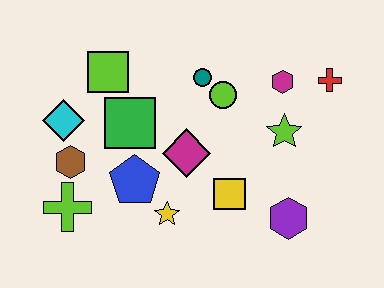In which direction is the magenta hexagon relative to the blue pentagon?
The magenta hexagon is to the right of the blue pentagon.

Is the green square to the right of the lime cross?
Yes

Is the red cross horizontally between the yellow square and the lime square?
No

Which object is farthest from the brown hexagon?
The red cross is farthest from the brown hexagon.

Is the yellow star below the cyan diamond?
Yes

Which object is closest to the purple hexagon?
The yellow square is closest to the purple hexagon.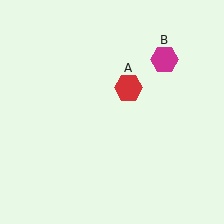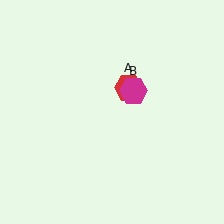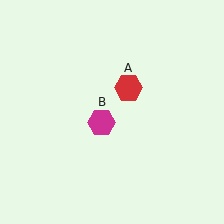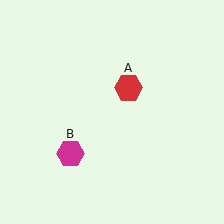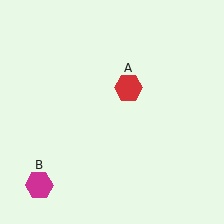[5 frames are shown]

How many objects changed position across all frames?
1 object changed position: magenta hexagon (object B).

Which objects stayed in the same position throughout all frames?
Red hexagon (object A) remained stationary.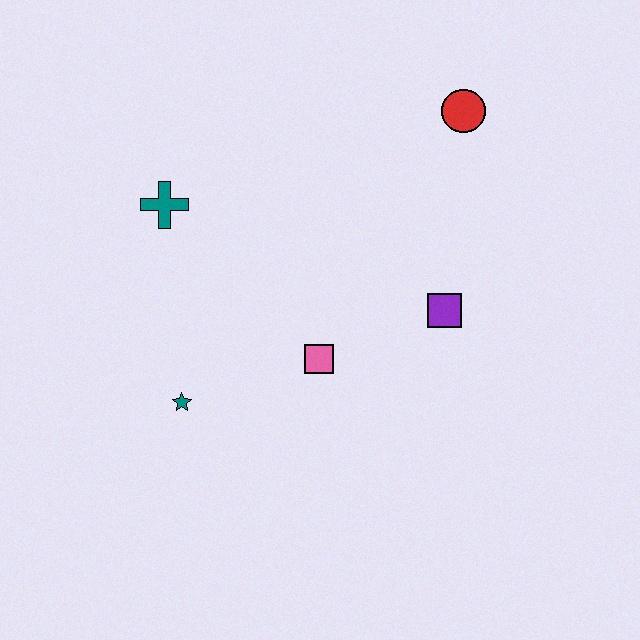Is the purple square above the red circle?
No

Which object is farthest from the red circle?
The teal star is farthest from the red circle.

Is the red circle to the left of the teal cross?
No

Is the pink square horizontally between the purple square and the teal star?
Yes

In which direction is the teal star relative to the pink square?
The teal star is to the left of the pink square.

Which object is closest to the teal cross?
The teal star is closest to the teal cross.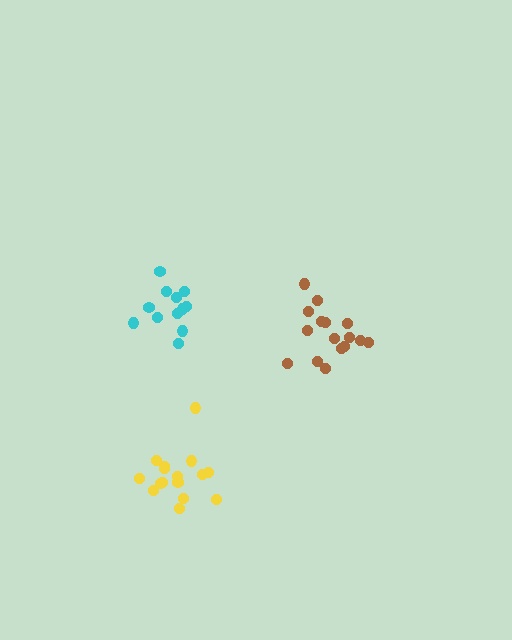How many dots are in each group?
Group 1: 16 dots, Group 2: 16 dots, Group 3: 12 dots (44 total).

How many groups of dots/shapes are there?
There are 3 groups.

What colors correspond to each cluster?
The clusters are colored: yellow, brown, cyan.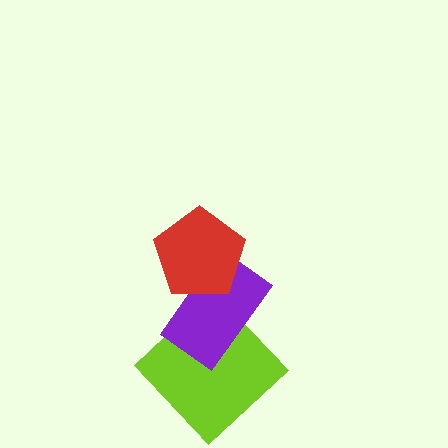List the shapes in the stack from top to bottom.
From top to bottom: the red pentagon, the purple rectangle, the lime diamond.